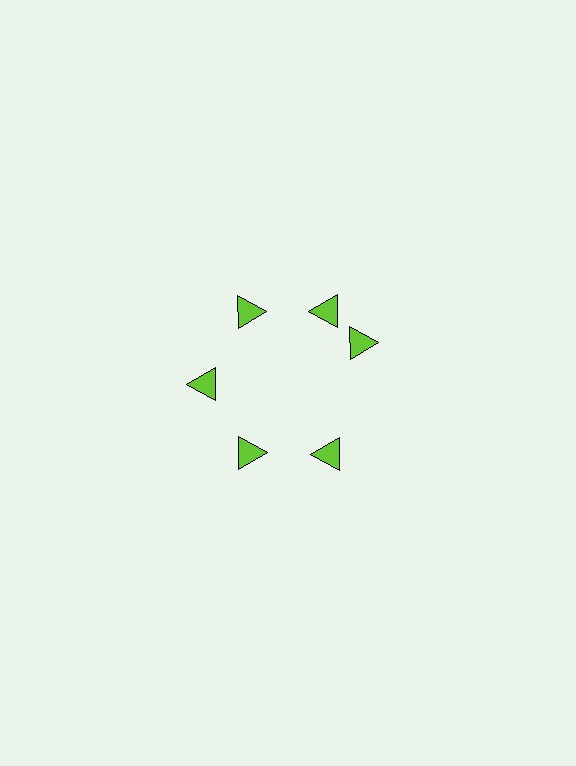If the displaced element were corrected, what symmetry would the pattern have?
It would have 6-fold rotational symmetry — the pattern would map onto itself every 60 degrees.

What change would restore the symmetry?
The symmetry would be restored by rotating it back into even spacing with its neighbors so that all 6 triangles sit at equal angles and equal distance from the center.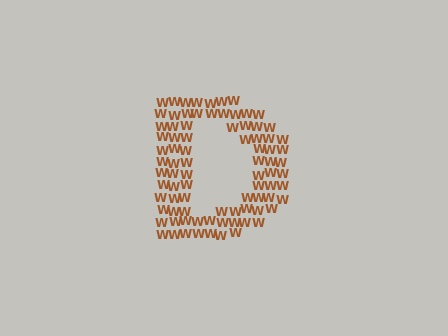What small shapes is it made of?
It is made of small letter W's.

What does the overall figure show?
The overall figure shows the letter D.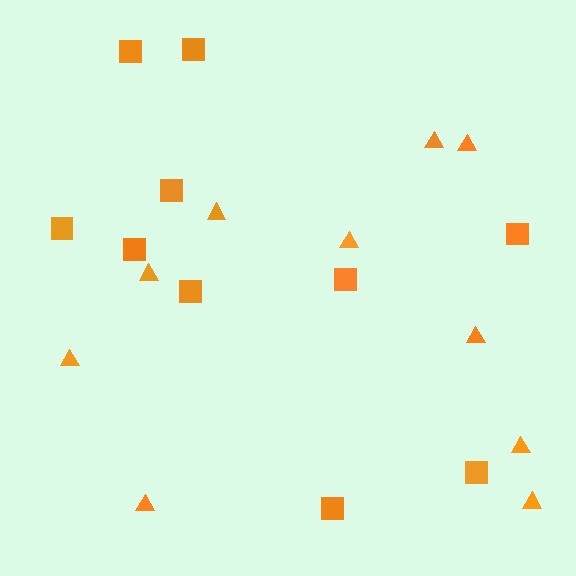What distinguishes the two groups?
There are 2 groups: one group of squares (10) and one group of triangles (10).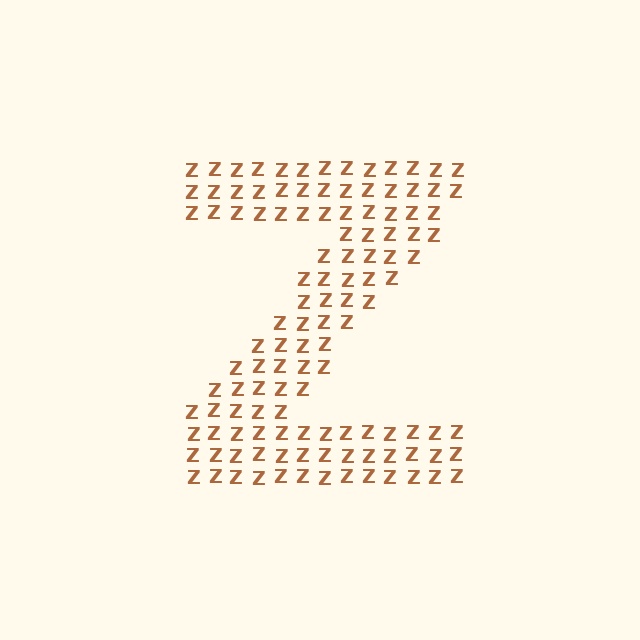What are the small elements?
The small elements are letter Z's.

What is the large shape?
The large shape is the letter Z.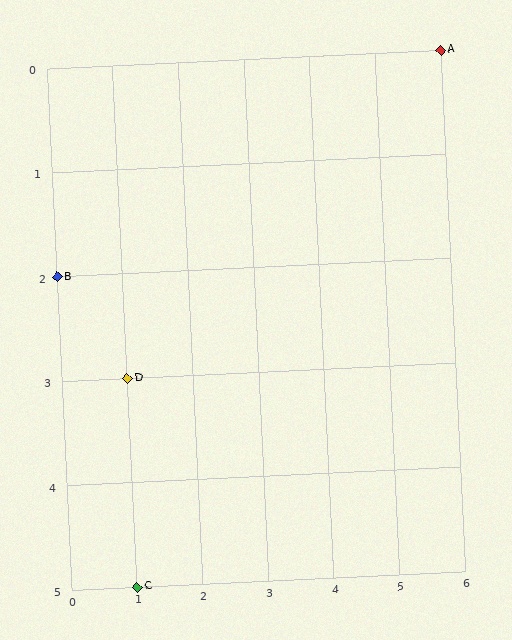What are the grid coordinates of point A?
Point A is at grid coordinates (6, 0).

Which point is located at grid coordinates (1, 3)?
Point D is at (1, 3).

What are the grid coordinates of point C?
Point C is at grid coordinates (1, 5).